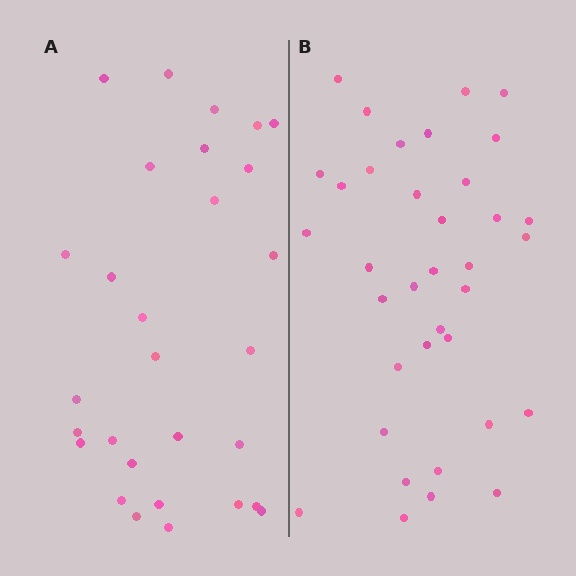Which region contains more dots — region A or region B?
Region B (the right region) has more dots.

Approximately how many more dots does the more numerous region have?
Region B has roughly 8 or so more dots than region A.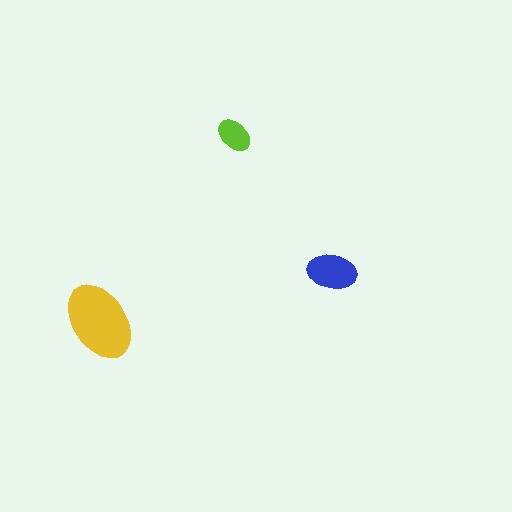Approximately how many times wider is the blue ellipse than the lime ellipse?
About 1.5 times wider.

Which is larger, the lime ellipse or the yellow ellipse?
The yellow one.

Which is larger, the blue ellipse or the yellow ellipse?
The yellow one.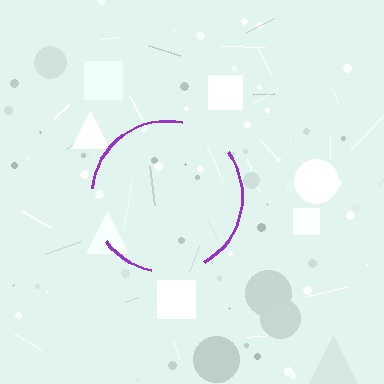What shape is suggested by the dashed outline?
The dashed outline suggests a circle.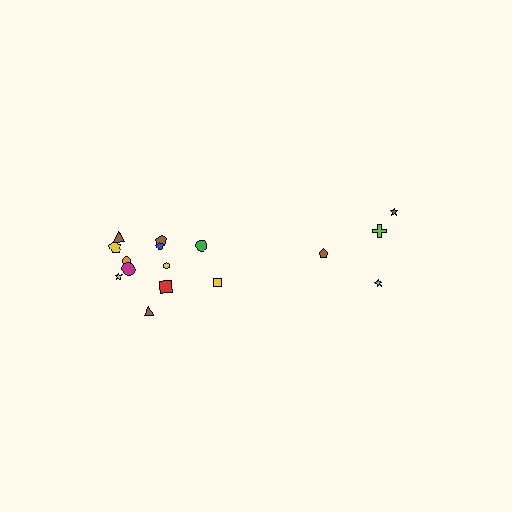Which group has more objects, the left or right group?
The left group.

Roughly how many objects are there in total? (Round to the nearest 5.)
Roughly 15 objects in total.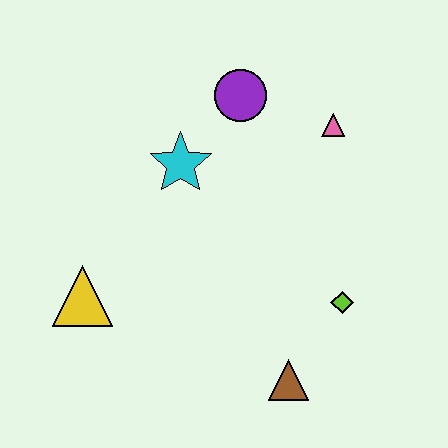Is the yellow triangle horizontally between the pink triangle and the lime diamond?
No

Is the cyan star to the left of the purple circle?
Yes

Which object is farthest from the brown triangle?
The purple circle is farthest from the brown triangle.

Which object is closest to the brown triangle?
The lime diamond is closest to the brown triangle.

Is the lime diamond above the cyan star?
No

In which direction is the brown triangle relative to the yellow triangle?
The brown triangle is to the right of the yellow triangle.